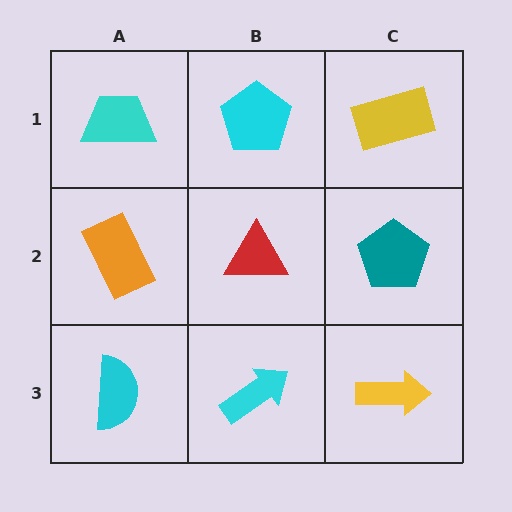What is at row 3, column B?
A cyan arrow.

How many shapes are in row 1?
3 shapes.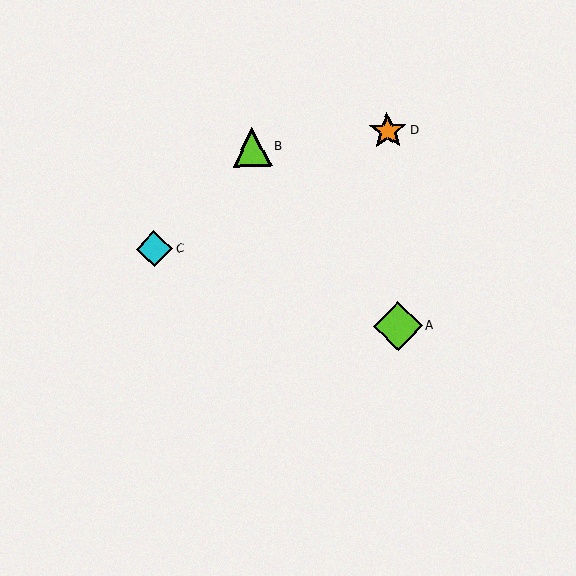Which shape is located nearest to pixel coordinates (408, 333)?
The lime diamond (labeled A) at (398, 326) is nearest to that location.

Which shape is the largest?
The lime diamond (labeled A) is the largest.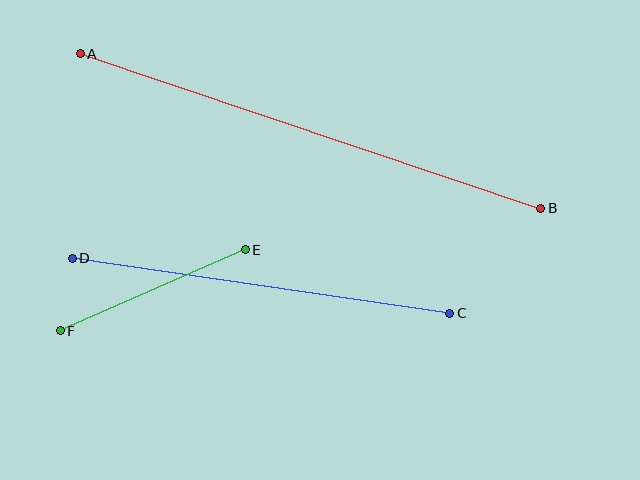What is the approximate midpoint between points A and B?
The midpoint is at approximately (311, 131) pixels.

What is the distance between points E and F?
The distance is approximately 202 pixels.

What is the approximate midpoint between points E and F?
The midpoint is at approximately (153, 290) pixels.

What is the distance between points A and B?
The distance is approximately 486 pixels.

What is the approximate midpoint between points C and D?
The midpoint is at approximately (261, 286) pixels.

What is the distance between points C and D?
The distance is approximately 382 pixels.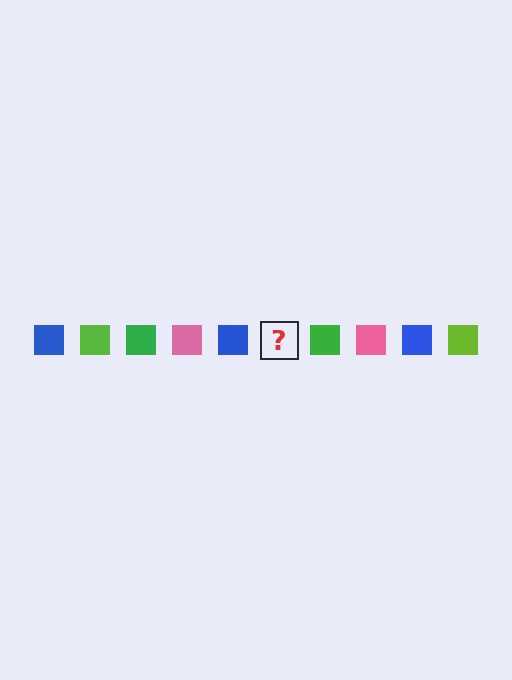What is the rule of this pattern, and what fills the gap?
The rule is that the pattern cycles through blue, lime, green, pink squares. The gap should be filled with a lime square.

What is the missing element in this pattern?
The missing element is a lime square.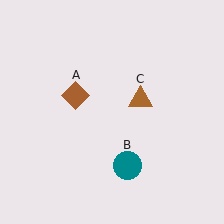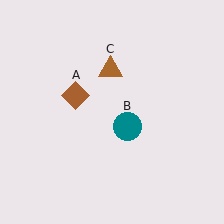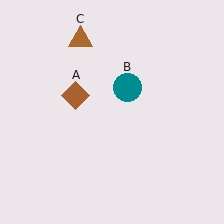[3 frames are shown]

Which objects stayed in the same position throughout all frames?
Brown diamond (object A) remained stationary.